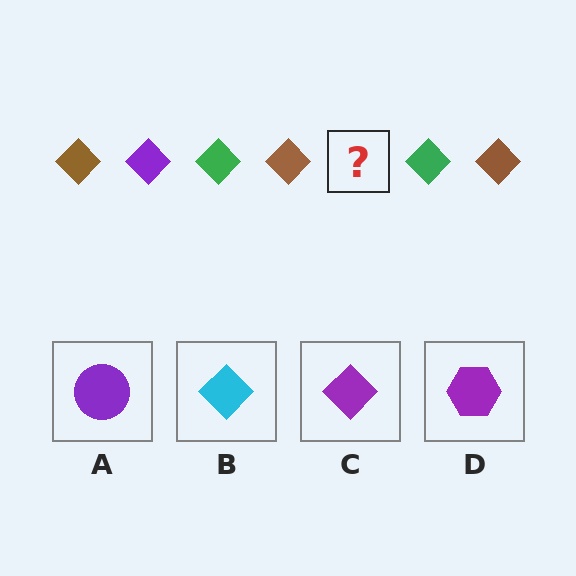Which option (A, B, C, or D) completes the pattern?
C.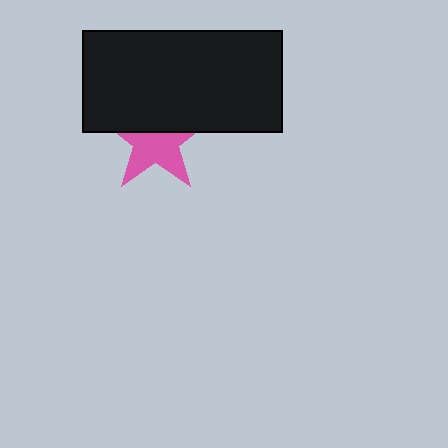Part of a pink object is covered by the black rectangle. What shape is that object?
It is a star.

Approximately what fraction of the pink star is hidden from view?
Roughly 45% of the pink star is hidden behind the black rectangle.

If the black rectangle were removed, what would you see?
You would see the complete pink star.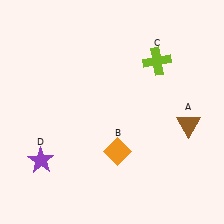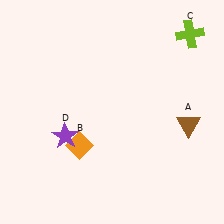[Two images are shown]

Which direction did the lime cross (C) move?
The lime cross (C) moved right.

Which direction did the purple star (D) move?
The purple star (D) moved right.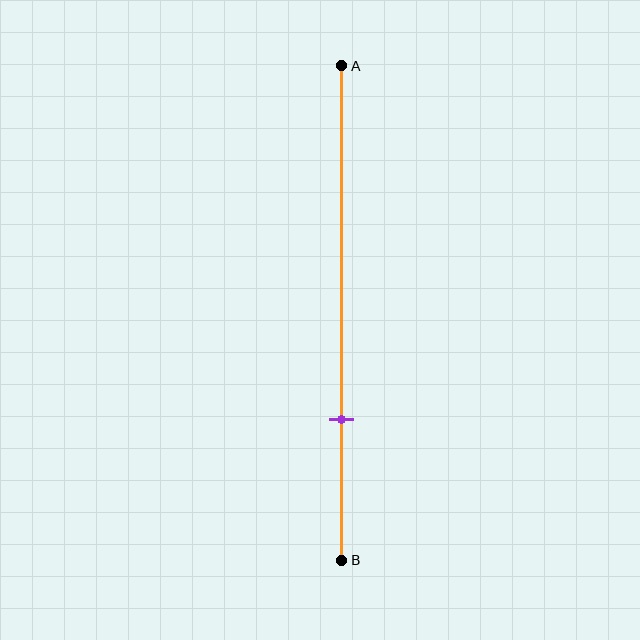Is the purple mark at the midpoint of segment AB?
No, the mark is at about 70% from A, not at the 50% midpoint.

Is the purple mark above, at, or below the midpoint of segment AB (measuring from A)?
The purple mark is below the midpoint of segment AB.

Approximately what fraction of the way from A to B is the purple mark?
The purple mark is approximately 70% of the way from A to B.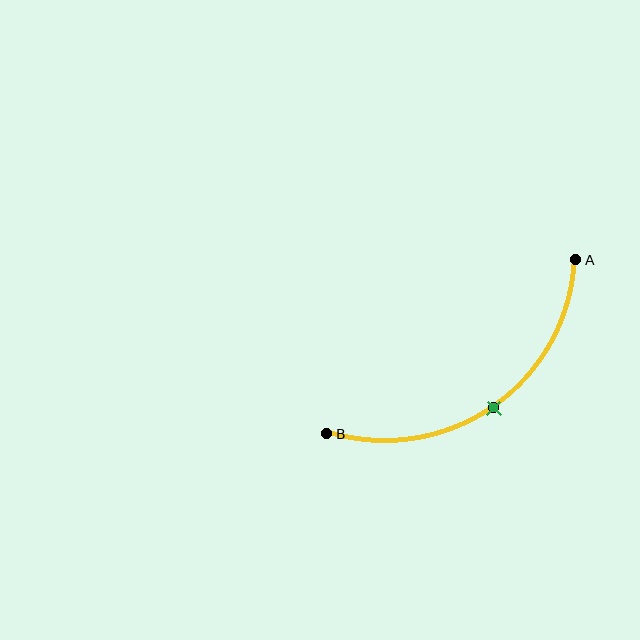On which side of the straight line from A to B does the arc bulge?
The arc bulges below and to the right of the straight line connecting A and B.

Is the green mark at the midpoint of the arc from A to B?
Yes. The green mark lies on the arc at equal arc-length from both A and B — it is the arc midpoint.